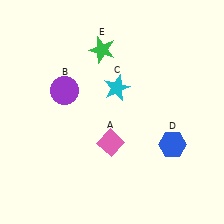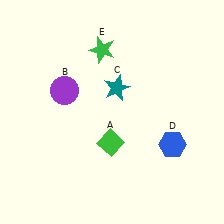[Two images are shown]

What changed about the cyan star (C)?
In Image 1, C is cyan. In Image 2, it changed to teal.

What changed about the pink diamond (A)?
In Image 1, A is pink. In Image 2, it changed to green.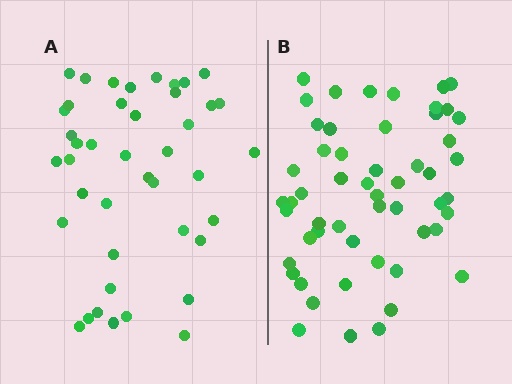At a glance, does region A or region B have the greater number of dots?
Region B (the right region) has more dots.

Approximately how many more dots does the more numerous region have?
Region B has roughly 12 or so more dots than region A.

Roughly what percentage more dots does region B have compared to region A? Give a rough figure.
About 30% more.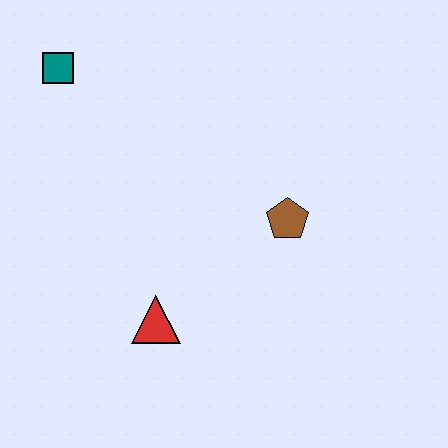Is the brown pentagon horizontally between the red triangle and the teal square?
No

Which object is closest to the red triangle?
The brown pentagon is closest to the red triangle.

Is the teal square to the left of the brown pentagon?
Yes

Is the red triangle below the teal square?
Yes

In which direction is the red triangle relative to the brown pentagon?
The red triangle is to the left of the brown pentagon.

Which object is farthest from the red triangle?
The teal square is farthest from the red triangle.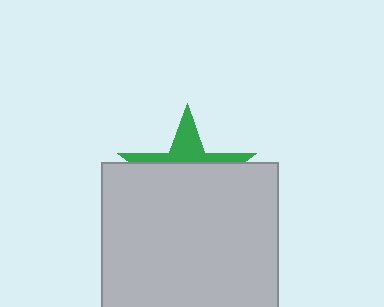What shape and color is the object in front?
The object in front is a light gray square.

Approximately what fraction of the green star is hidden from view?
Roughly 69% of the green star is hidden behind the light gray square.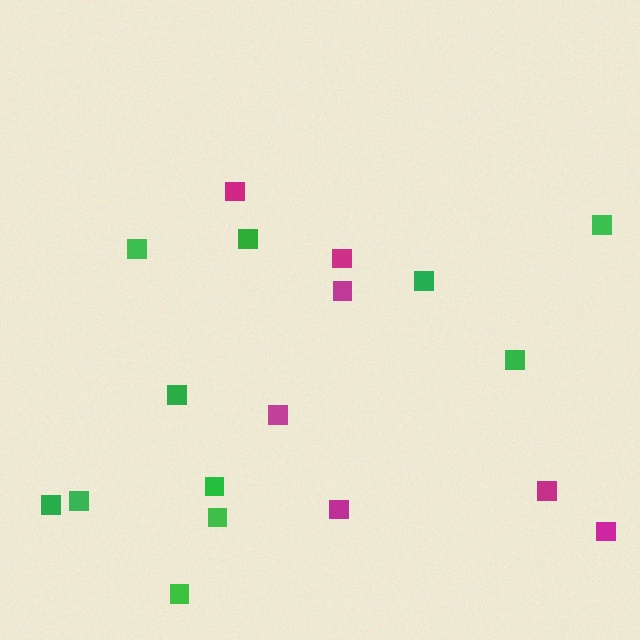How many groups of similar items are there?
There are 2 groups: one group of green squares (11) and one group of magenta squares (7).